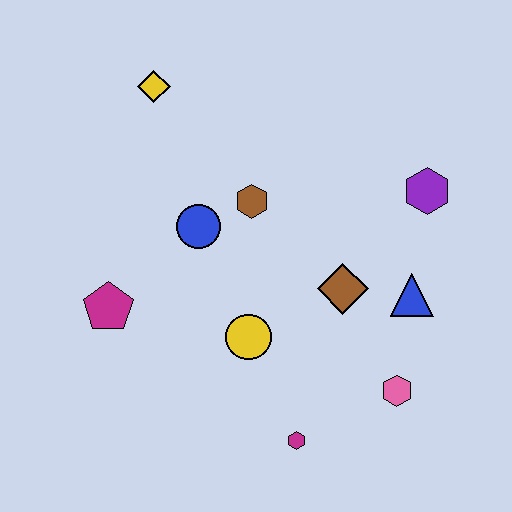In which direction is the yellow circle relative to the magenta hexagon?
The yellow circle is above the magenta hexagon.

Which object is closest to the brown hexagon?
The blue circle is closest to the brown hexagon.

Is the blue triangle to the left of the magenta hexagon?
No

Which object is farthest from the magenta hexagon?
The yellow diamond is farthest from the magenta hexagon.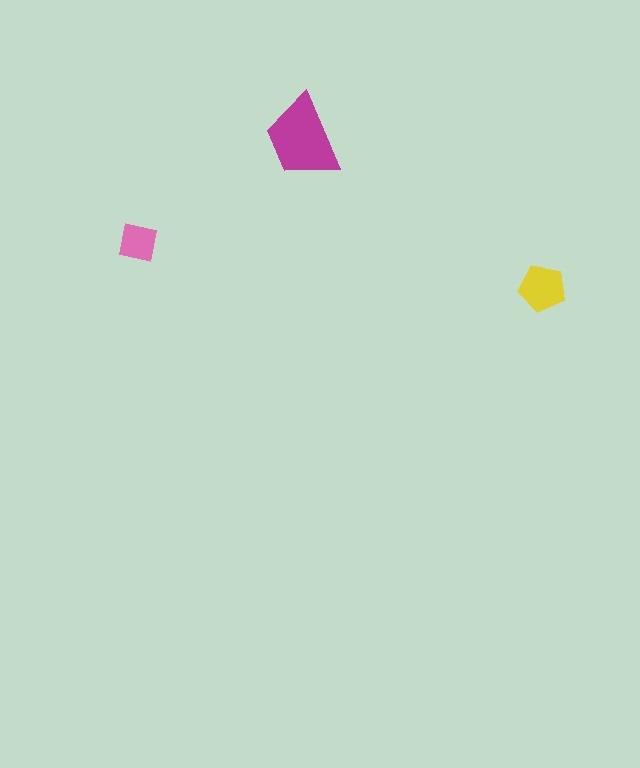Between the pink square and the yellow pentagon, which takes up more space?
The yellow pentagon.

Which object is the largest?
The magenta trapezoid.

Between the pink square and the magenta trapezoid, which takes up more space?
The magenta trapezoid.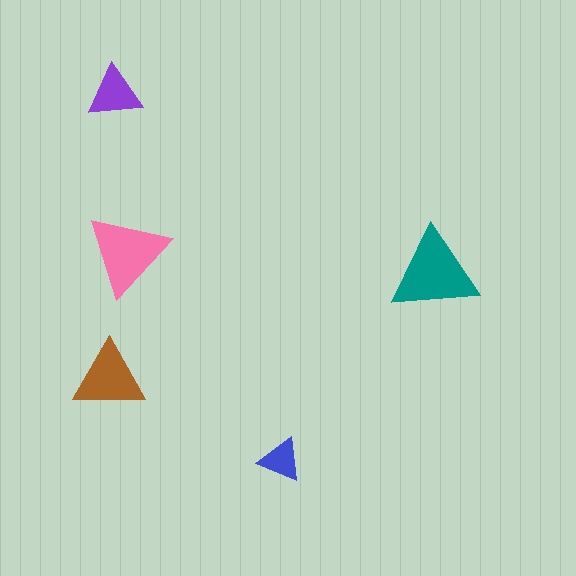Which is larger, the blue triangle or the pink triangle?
The pink one.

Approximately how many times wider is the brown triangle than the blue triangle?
About 1.5 times wider.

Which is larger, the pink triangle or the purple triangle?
The pink one.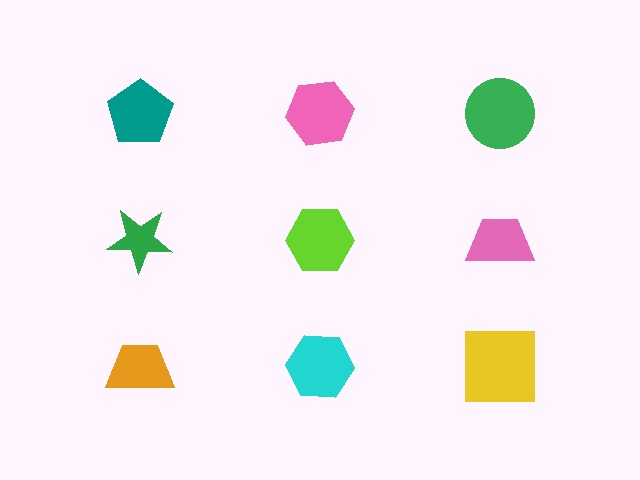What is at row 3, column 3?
A yellow square.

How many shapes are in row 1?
3 shapes.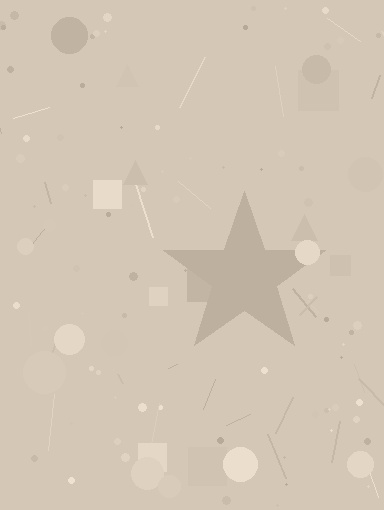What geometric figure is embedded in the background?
A star is embedded in the background.